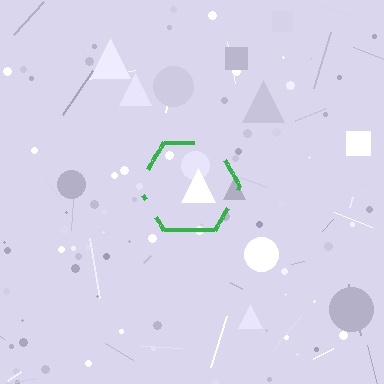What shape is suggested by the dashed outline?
The dashed outline suggests a hexagon.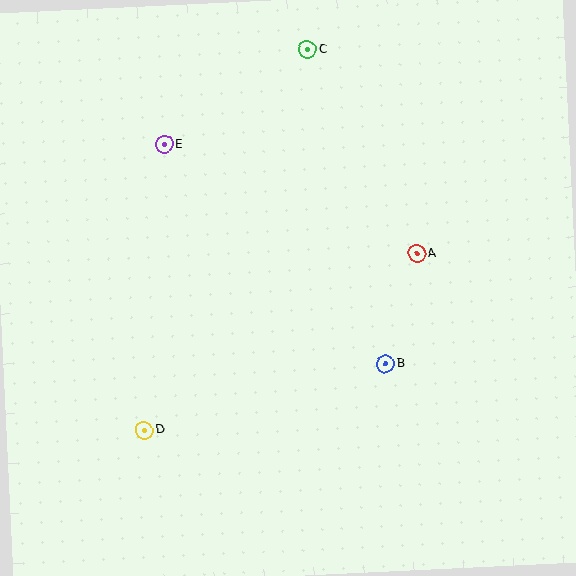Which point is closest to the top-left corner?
Point E is closest to the top-left corner.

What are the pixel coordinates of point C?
Point C is at (308, 50).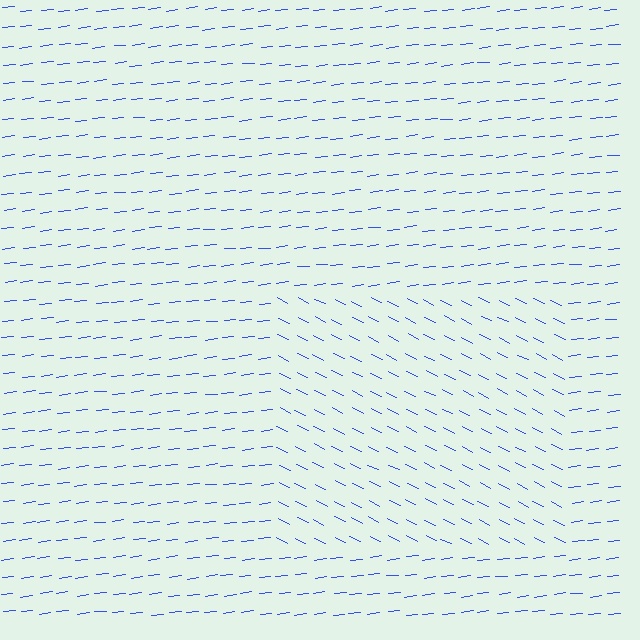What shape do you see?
I see a rectangle.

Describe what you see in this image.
The image is filled with small blue line segments. A rectangle region in the image has lines oriented differently from the surrounding lines, creating a visible texture boundary.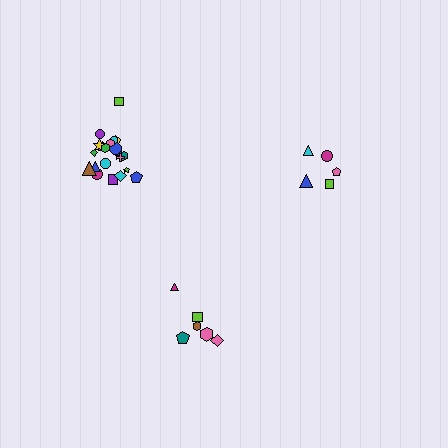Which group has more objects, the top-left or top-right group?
The top-left group.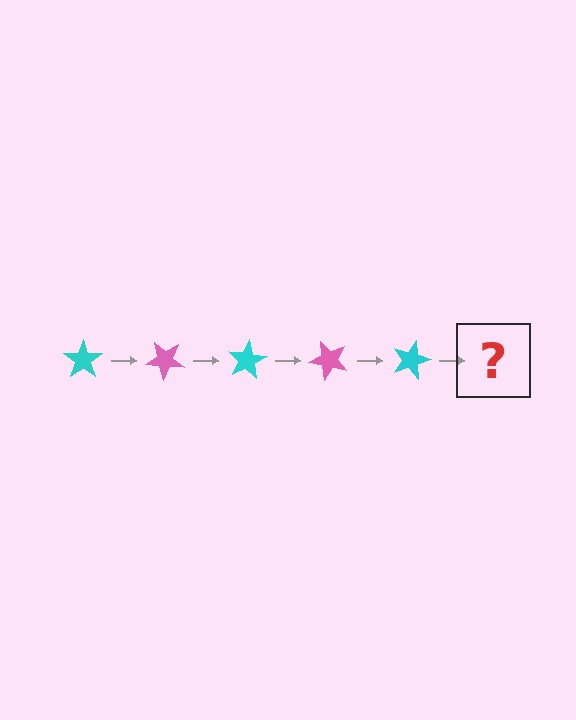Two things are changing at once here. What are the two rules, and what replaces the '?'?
The two rules are that it rotates 40 degrees each step and the color cycles through cyan and pink. The '?' should be a pink star, rotated 200 degrees from the start.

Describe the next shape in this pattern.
It should be a pink star, rotated 200 degrees from the start.